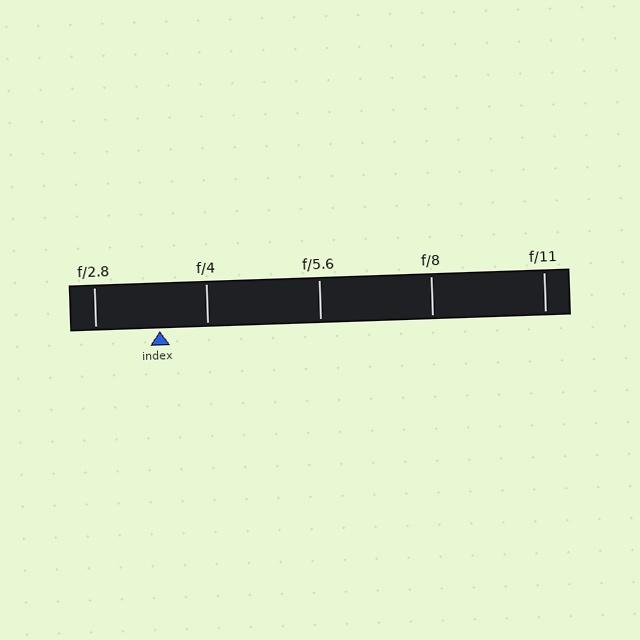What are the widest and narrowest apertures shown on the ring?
The widest aperture shown is f/2.8 and the narrowest is f/11.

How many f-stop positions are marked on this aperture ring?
There are 5 f-stop positions marked.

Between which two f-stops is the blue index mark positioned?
The index mark is between f/2.8 and f/4.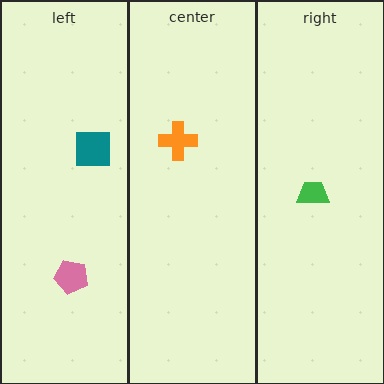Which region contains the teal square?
The left region.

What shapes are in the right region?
The green trapezoid.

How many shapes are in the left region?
2.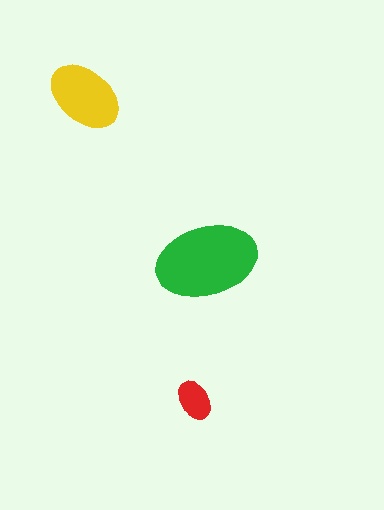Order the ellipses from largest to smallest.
the green one, the yellow one, the red one.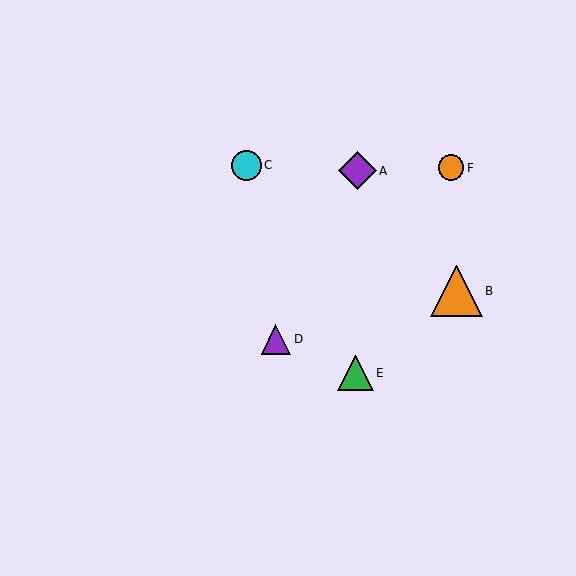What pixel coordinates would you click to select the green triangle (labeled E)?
Click at (355, 373) to select the green triangle E.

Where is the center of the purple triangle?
The center of the purple triangle is at (276, 339).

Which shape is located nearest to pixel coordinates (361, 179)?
The purple diamond (labeled A) at (357, 171) is nearest to that location.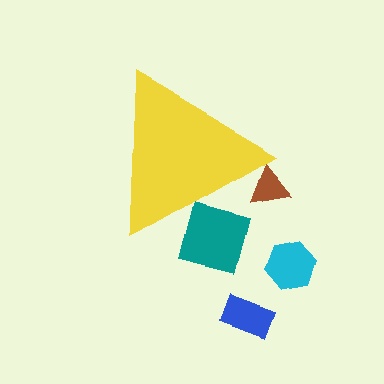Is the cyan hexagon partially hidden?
No, the cyan hexagon is fully visible.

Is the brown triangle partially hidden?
Yes, the brown triangle is partially hidden behind the yellow triangle.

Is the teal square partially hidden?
Yes, the teal square is partially hidden behind the yellow triangle.